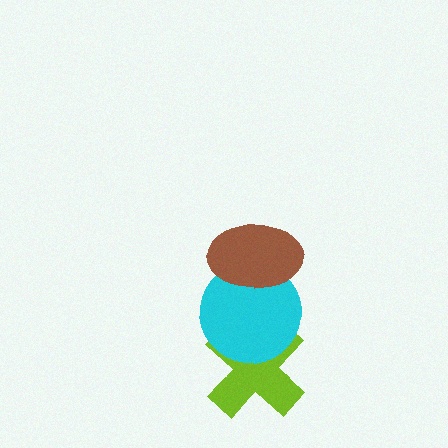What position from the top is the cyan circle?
The cyan circle is 2nd from the top.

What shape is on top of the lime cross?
The cyan circle is on top of the lime cross.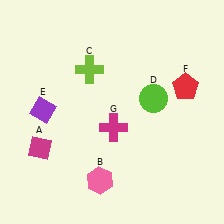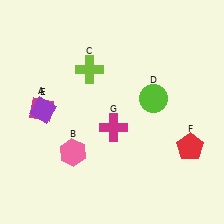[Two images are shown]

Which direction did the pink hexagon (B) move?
The pink hexagon (B) moved up.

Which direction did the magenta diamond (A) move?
The magenta diamond (A) moved up.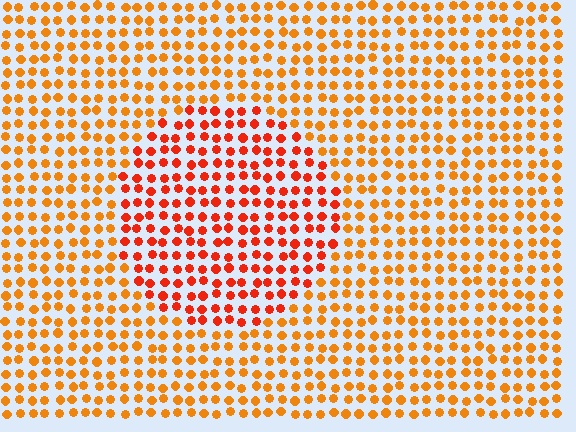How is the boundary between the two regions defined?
The boundary is defined purely by a slight shift in hue (about 26 degrees). Spacing, size, and orientation are identical on both sides.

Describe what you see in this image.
The image is filled with small orange elements in a uniform arrangement. A circle-shaped region is visible where the elements are tinted to a slightly different hue, forming a subtle color boundary.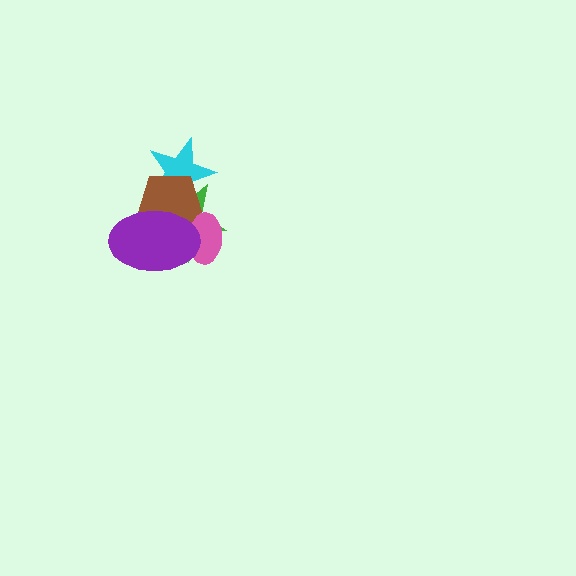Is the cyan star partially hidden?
Yes, it is partially covered by another shape.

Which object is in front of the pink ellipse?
The purple ellipse is in front of the pink ellipse.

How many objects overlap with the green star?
4 objects overlap with the green star.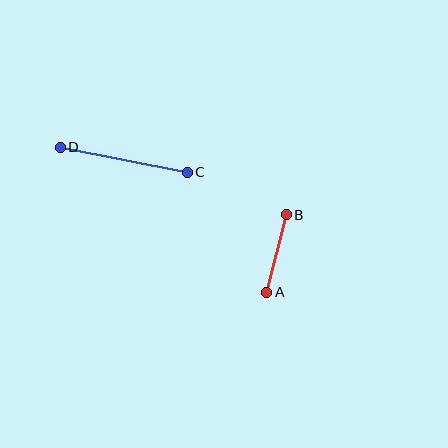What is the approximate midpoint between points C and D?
The midpoint is at approximately (124, 160) pixels.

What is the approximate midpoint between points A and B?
The midpoint is at approximately (276, 253) pixels.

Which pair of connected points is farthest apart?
Points C and D are farthest apart.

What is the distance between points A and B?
The distance is approximately 80 pixels.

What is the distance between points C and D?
The distance is approximately 129 pixels.